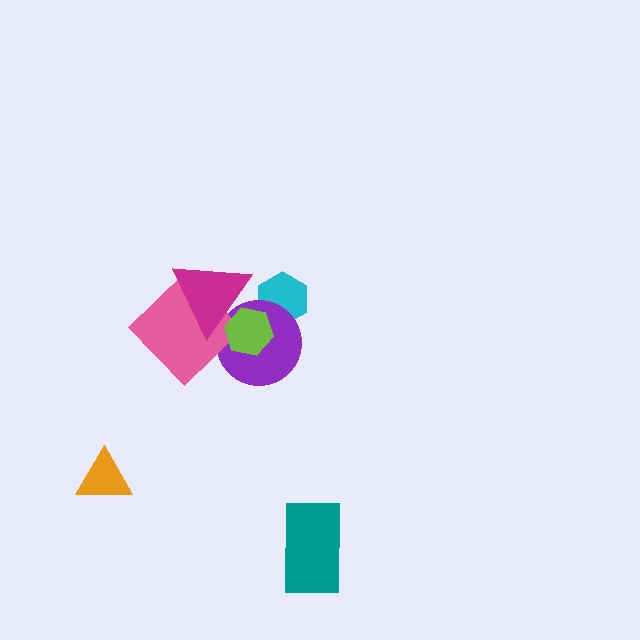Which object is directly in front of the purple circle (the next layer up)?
The lime hexagon is directly in front of the purple circle.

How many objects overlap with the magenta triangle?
3 objects overlap with the magenta triangle.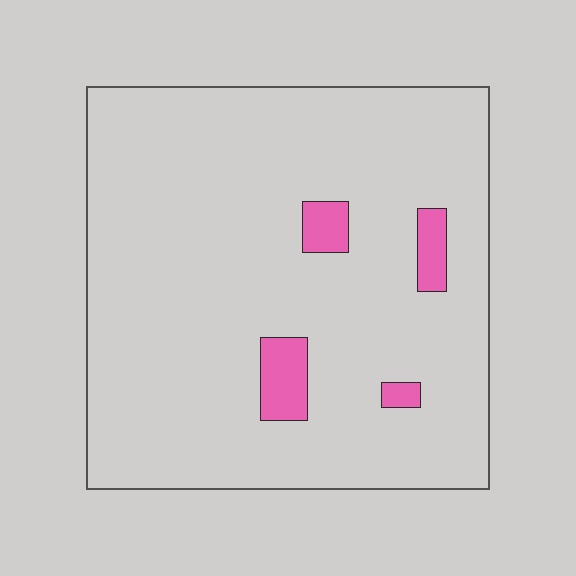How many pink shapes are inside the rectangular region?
4.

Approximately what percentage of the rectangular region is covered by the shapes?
Approximately 5%.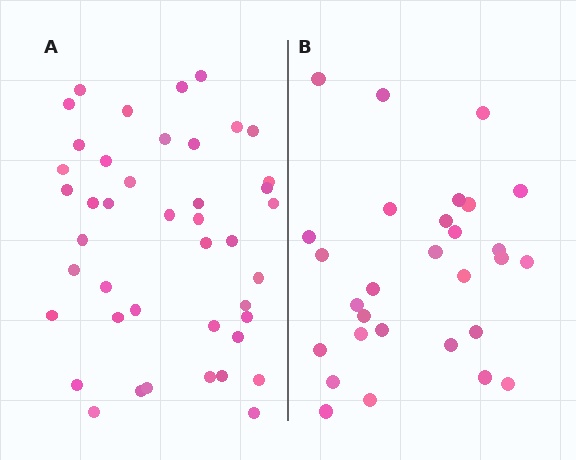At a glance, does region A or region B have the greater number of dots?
Region A (the left region) has more dots.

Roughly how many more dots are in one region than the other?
Region A has approximately 15 more dots than region B.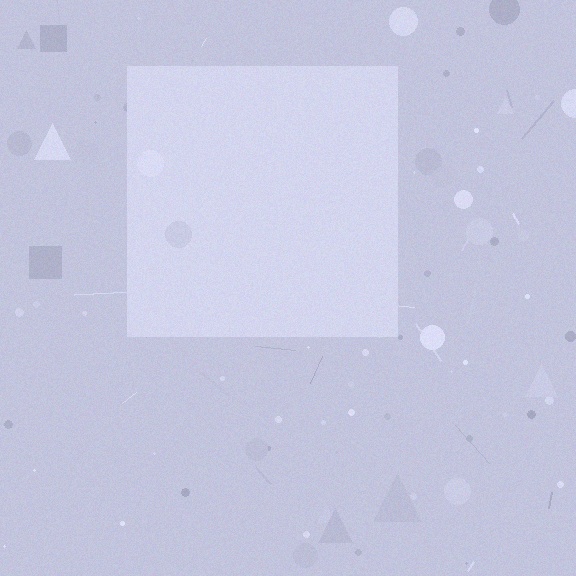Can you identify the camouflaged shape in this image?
The camouflaged shape is a square.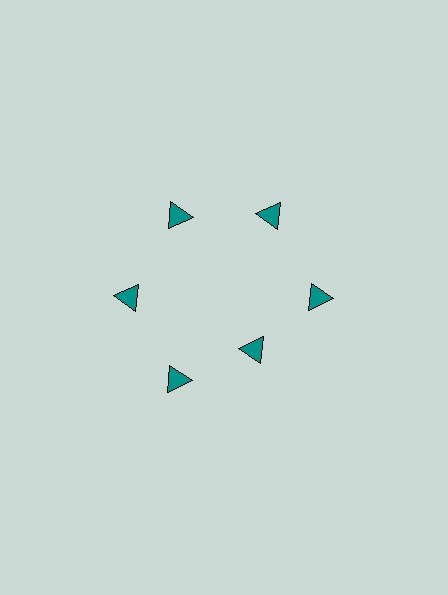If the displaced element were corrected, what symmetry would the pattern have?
It would have 6-fold rotational symmetry — the pattern would map onto itself every 60 degrees.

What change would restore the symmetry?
The symmetry would be restored by moving it outward, back onto the ring so that all 6 triangles sit at equal angles and equal distance from the center.